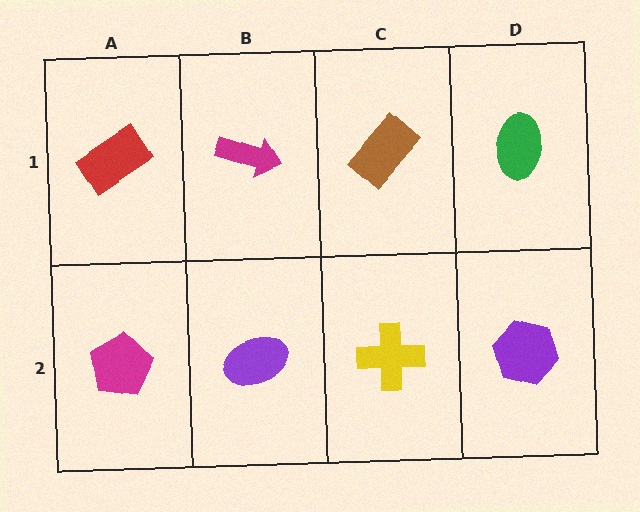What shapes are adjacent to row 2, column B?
A magenta arrow (row 1, column B), a magenta pentagon (row 2, column A), a yellow cross (row 2, column C).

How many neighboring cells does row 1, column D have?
2.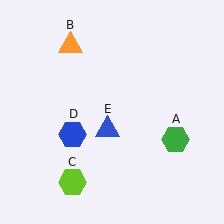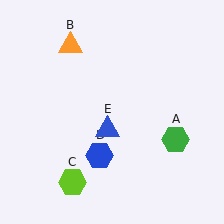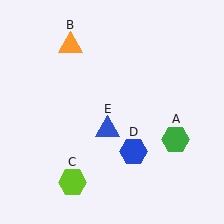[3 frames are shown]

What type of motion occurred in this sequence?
The blue hexagon (object D) rotated counterclockwise around the center of the scene.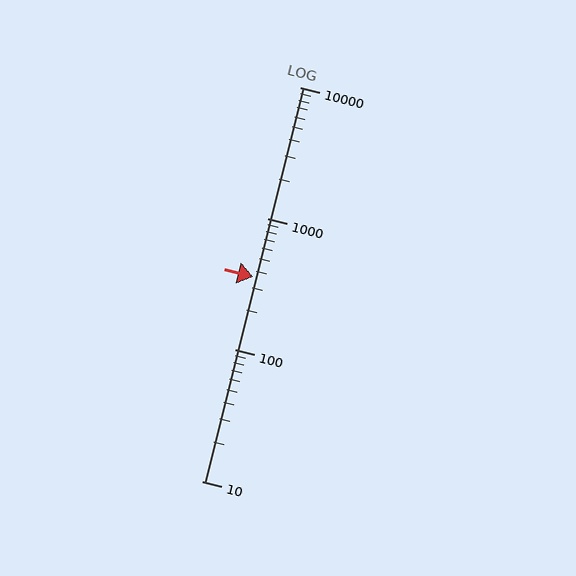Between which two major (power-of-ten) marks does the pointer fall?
The pointer is between 100 and 1000.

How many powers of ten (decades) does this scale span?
The scale spans 3 decades, from 10 to 10000.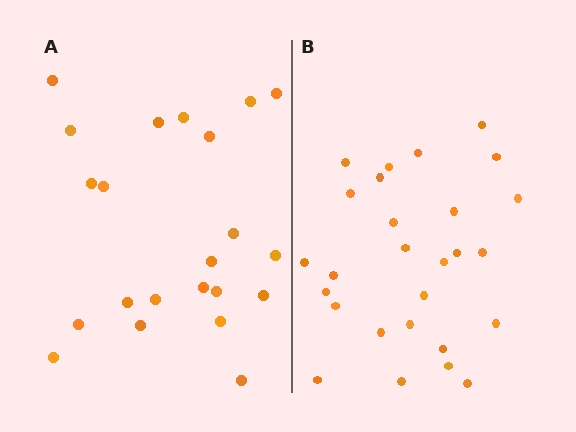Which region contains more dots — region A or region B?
Region B (the right region) has more dots.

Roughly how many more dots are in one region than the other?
Region B has about 5 more dots than region A.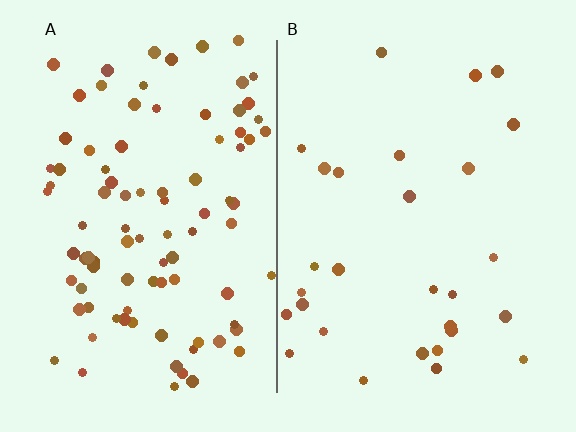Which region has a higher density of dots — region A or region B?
A (the left).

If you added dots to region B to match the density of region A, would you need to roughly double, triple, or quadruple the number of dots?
Approximately triple.